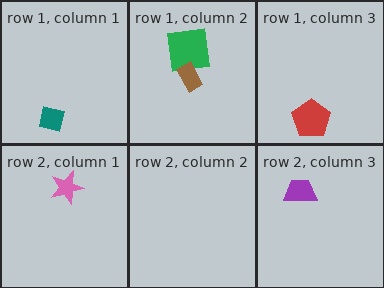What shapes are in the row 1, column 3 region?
The red pentagon.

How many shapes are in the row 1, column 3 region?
1.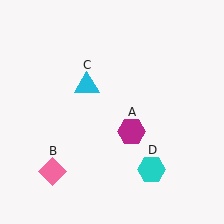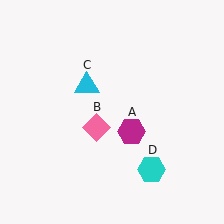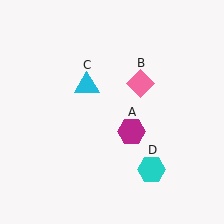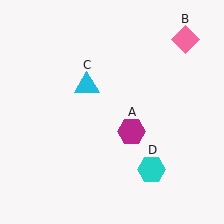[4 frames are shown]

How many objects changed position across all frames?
1 object changed position: pink diamond (object B).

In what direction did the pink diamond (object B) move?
The pink diamond (object B) moved up and to the right.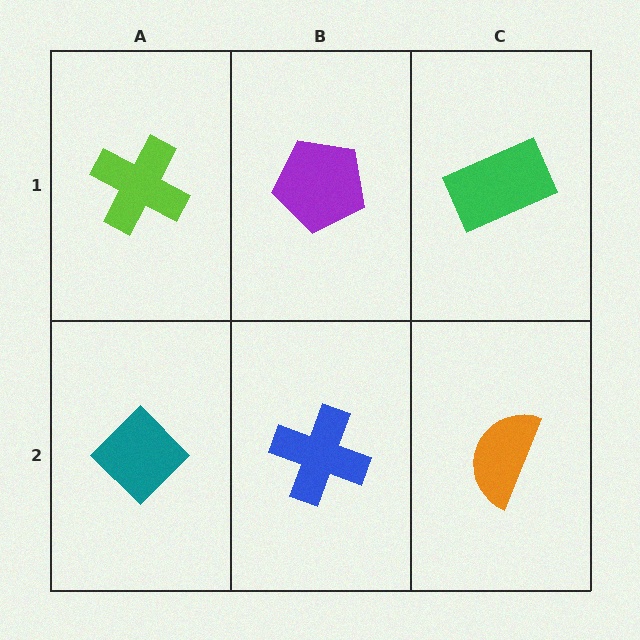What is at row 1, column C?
A green rectangle.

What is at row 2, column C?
An orange semicircle.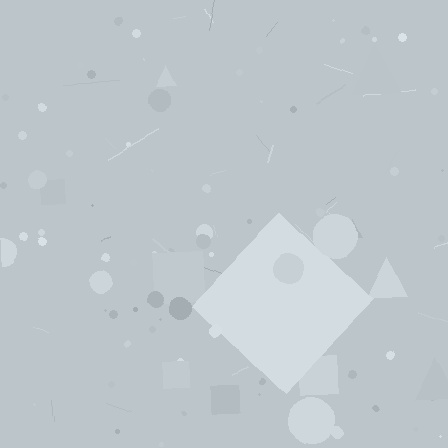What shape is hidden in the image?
A diamond is hidden in the image.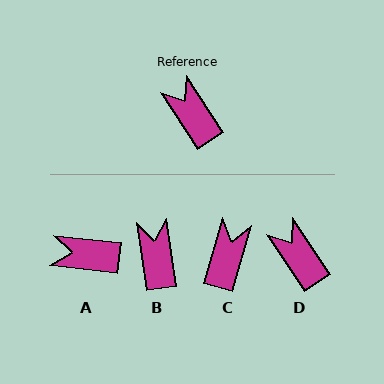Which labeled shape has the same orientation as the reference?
D.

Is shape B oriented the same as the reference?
No, it is off by about 24 degrees.